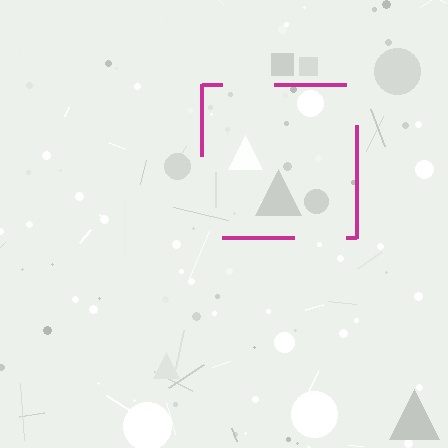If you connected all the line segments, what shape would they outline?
They would outline a square.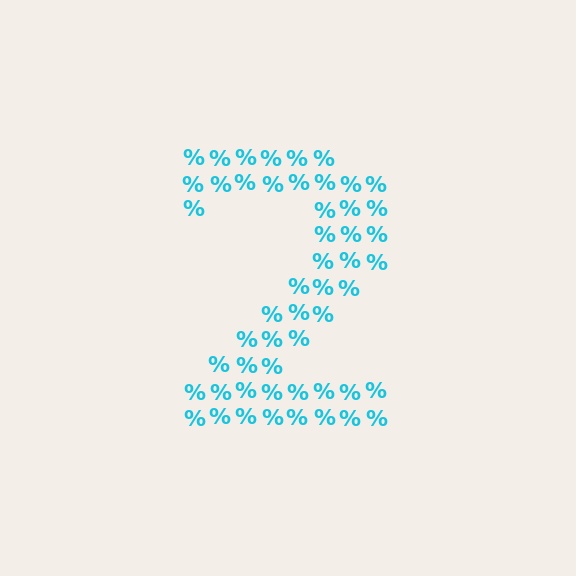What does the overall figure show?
The overall figure shows the digit 2.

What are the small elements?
The small elements are percent signs.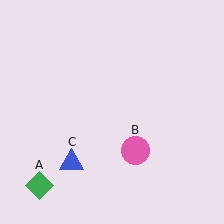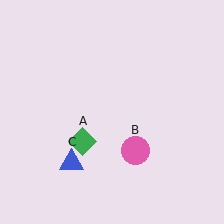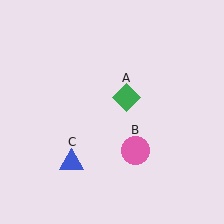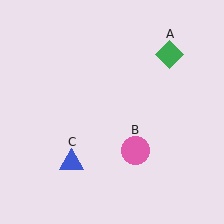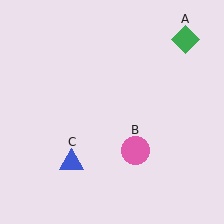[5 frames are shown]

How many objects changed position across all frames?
1 object changed position: green diamond (object A).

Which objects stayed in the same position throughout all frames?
Pink circle (object B) and blue triangle (object C) remained stationary.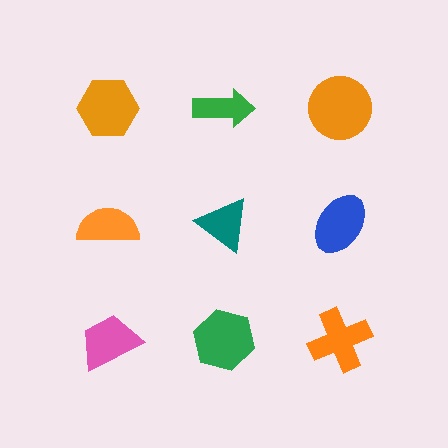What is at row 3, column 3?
An orange cross.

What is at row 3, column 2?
A green hexagon.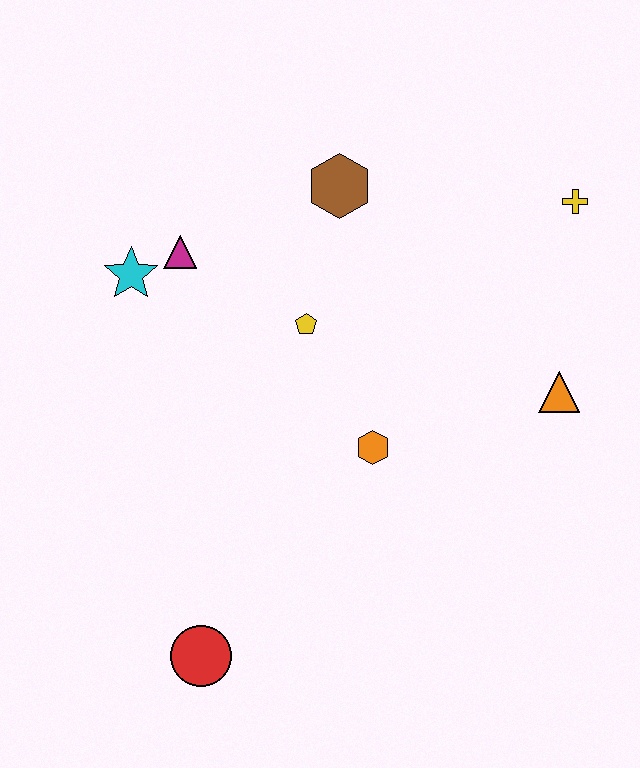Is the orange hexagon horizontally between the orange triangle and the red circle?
Yes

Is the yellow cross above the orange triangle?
Yes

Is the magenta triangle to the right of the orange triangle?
No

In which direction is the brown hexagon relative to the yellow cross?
The brown hexagon is to the left of the yellow cross.